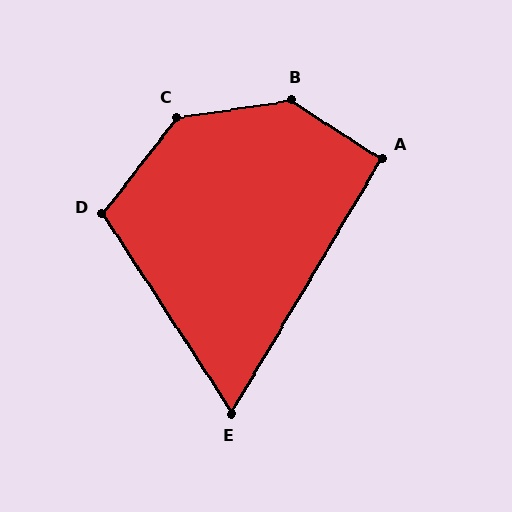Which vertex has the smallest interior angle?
E, at approximately 63 degrees.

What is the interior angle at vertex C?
Approximately 136 degrees (obtuse).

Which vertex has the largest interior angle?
B, at approximately 139 degrees.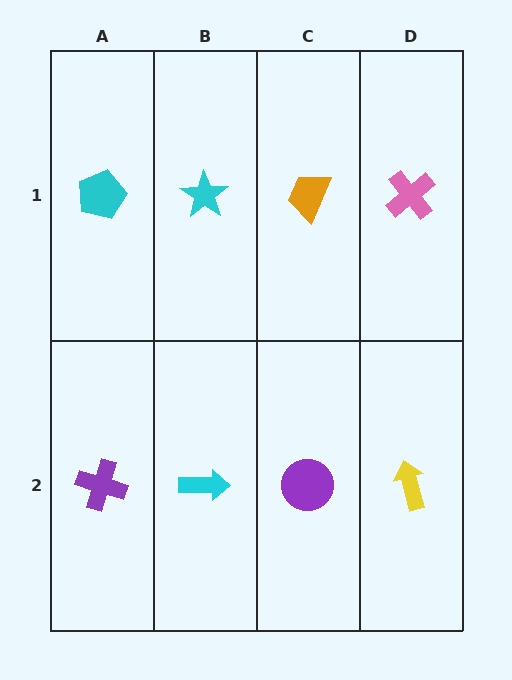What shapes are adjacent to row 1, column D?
A yellow arrow (row 2, column D), an orange trapezoid (row 1, column C).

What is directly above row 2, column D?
A pink cross.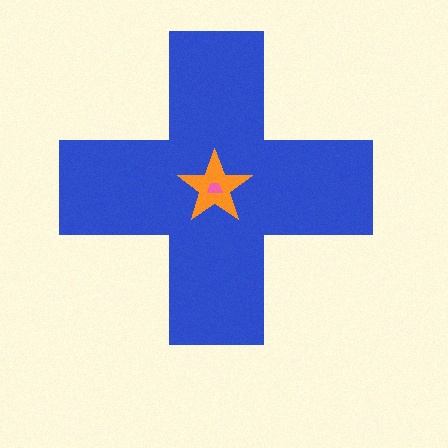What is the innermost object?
The pink trapezoid.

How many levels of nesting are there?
3.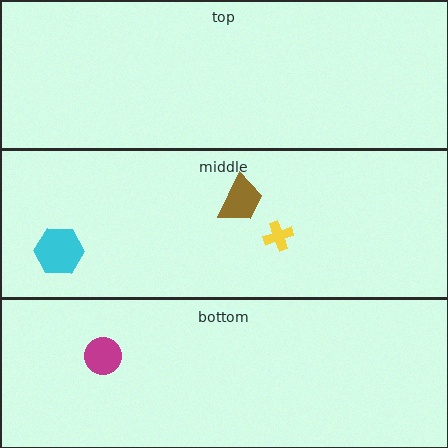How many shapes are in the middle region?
3.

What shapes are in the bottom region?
The magenta circle.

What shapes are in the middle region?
The cyan hexagon, the brown trapezoid, the yellow cross.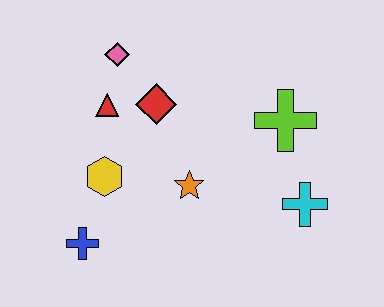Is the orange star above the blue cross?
Yes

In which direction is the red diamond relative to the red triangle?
The red diamond is to the right of the red triangle.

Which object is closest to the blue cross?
The yellow hexagon is closest to the blue cross.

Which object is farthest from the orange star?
The pink diamond is farthest from the orange star.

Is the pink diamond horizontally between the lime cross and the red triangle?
Yes